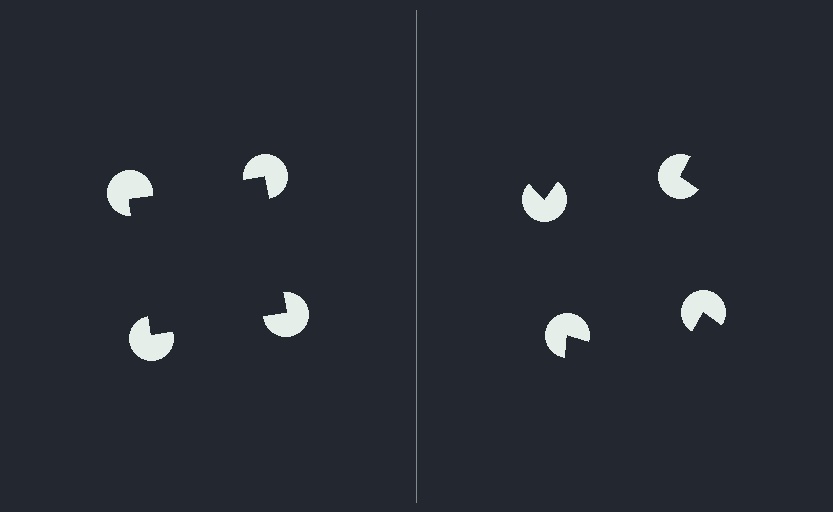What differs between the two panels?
The pac-man discs are positioned identically on both sides; only the wedge orientations differ. On the left they align to a square; on the right they are misaligned.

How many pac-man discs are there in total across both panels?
8 — 4 on each side.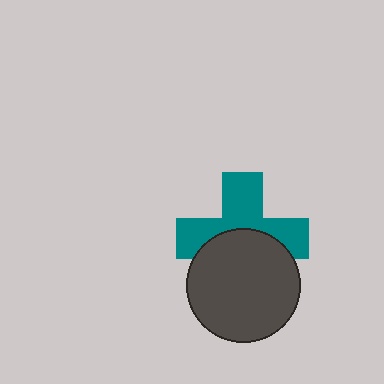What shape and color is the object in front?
The object in front is a dark gray circle.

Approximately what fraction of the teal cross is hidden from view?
Roughly 45% of the teal cross is hidden behind the dark gray circle.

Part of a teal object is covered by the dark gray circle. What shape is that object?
It is a cross.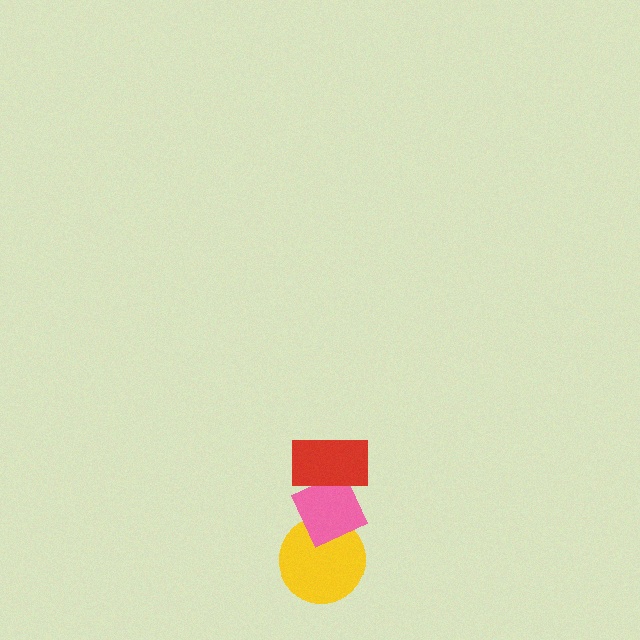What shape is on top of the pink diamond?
The red rectangle is on top of the pink diamond.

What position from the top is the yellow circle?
The yellow circle is 3rd from the top.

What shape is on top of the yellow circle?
The pink diamond is on top of the yellow circle.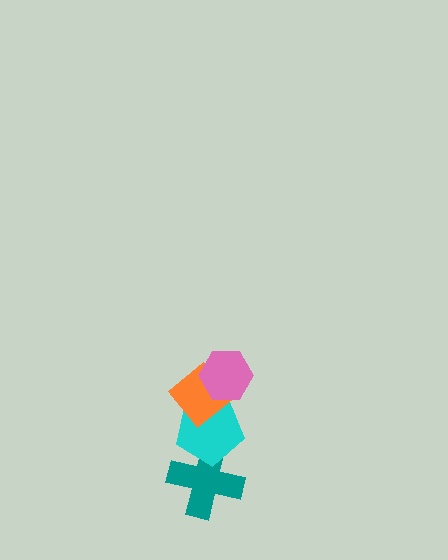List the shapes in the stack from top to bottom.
From top to bottom: the pink hexagon, the orange diamond, the cyan pentagon, the teal cross.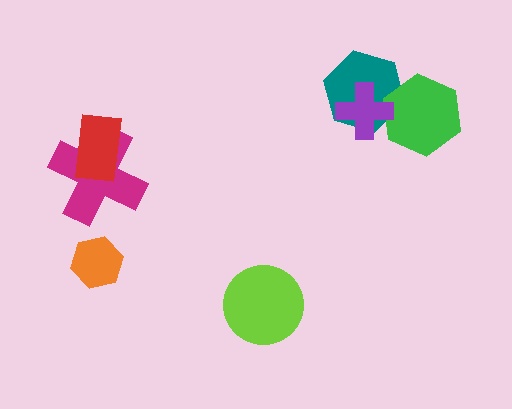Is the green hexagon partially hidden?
Yes, it is partially covered by another shape.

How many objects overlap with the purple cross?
2 objects overlap with the purple cross.